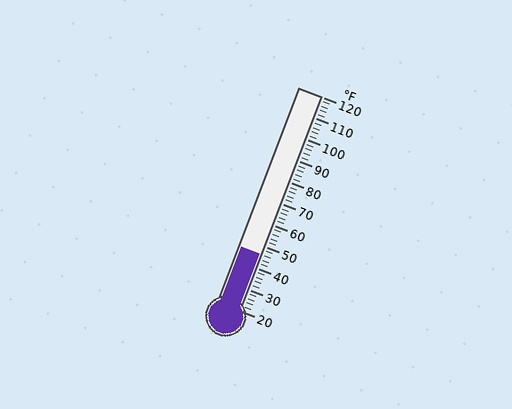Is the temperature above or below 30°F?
The temperature is above 30°F.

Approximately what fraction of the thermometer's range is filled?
The thermometer is filled to approximately 25% of its range.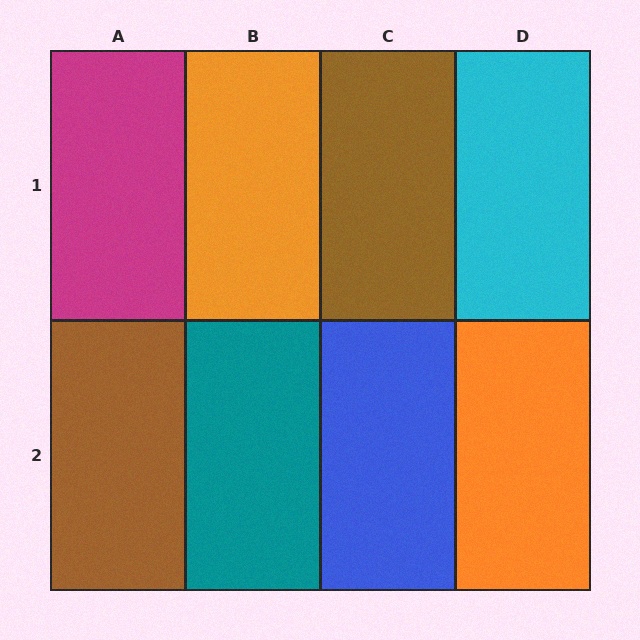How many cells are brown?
2 cells are brown.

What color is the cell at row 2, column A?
Brown.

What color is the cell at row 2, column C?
Blue.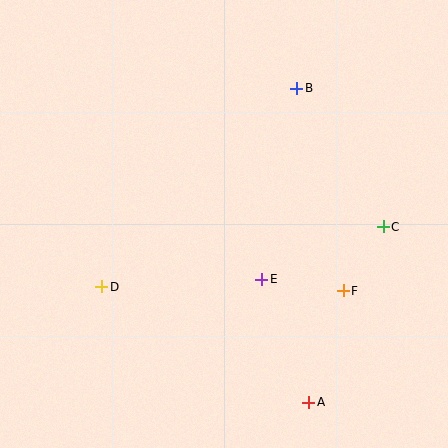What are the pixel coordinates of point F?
Point F is at (343, 291).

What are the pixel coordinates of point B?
Point B is at (297, 88).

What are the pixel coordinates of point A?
Point A is at (309, 402).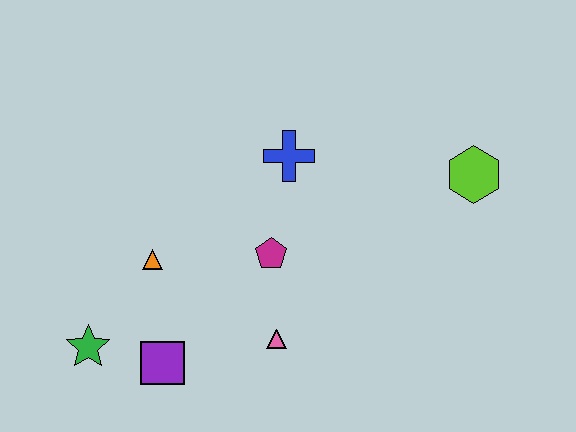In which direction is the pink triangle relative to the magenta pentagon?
The pink triangle is below the magenta pentagon.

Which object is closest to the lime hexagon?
The blue cross is closest to the lime hexagon.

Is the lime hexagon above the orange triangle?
Yes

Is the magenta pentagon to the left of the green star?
No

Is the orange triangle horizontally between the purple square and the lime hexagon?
No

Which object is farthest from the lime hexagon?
The green star is farthest from the lime hexagon.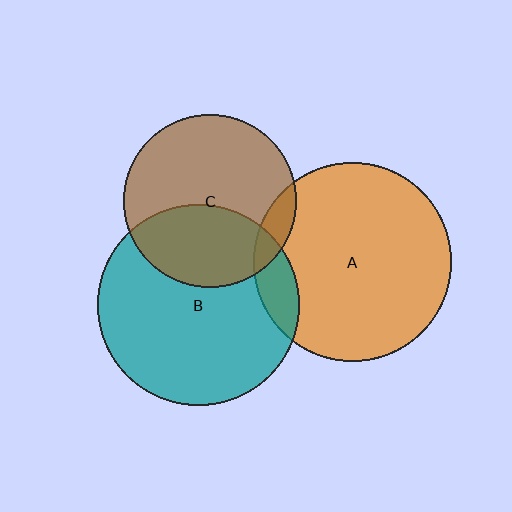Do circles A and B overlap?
Yes.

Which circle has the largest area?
Circle B (teal).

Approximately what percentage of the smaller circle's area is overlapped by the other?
Approximately 10%.